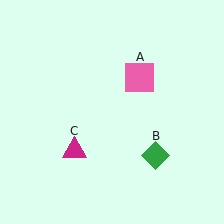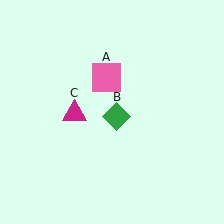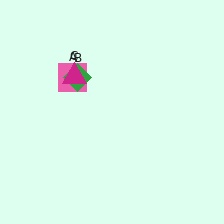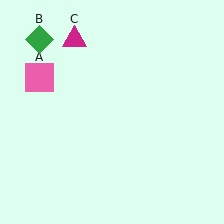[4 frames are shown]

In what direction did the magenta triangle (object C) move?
The magenta triangle (object C) moved up.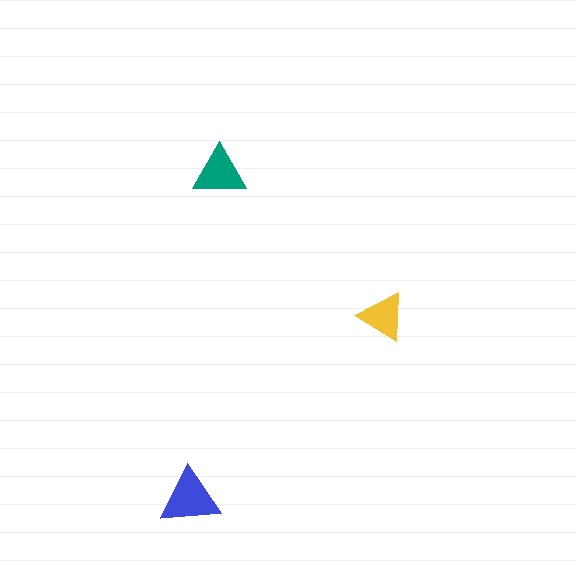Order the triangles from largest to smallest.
the blue one, the teal one, the yellow one.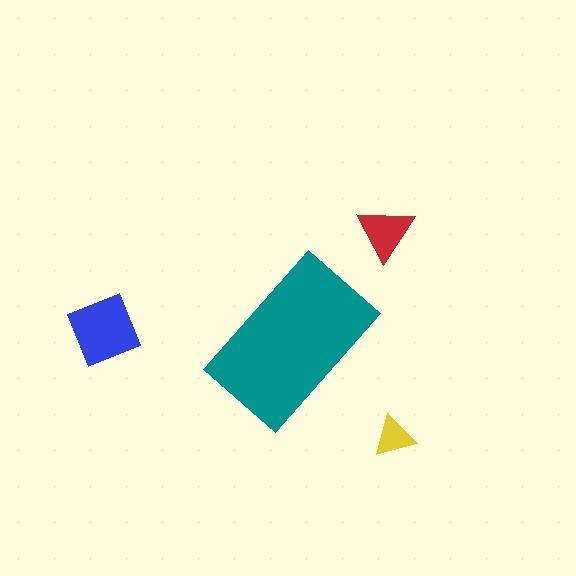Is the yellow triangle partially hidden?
No, the yellow triangle is fully visible.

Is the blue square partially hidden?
No, the blue square is fully visible.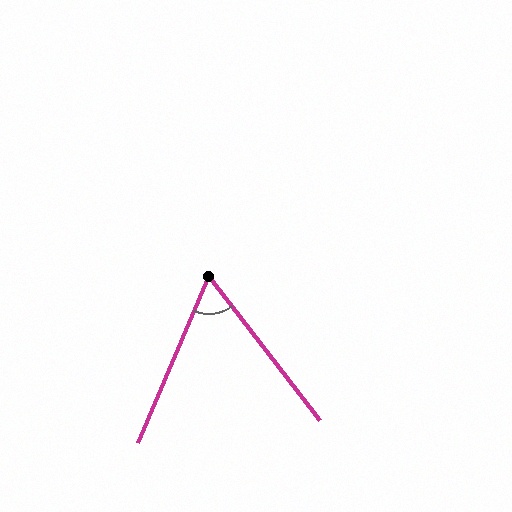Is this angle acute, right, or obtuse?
It is acute.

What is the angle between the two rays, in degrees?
Approximately 60 degrees.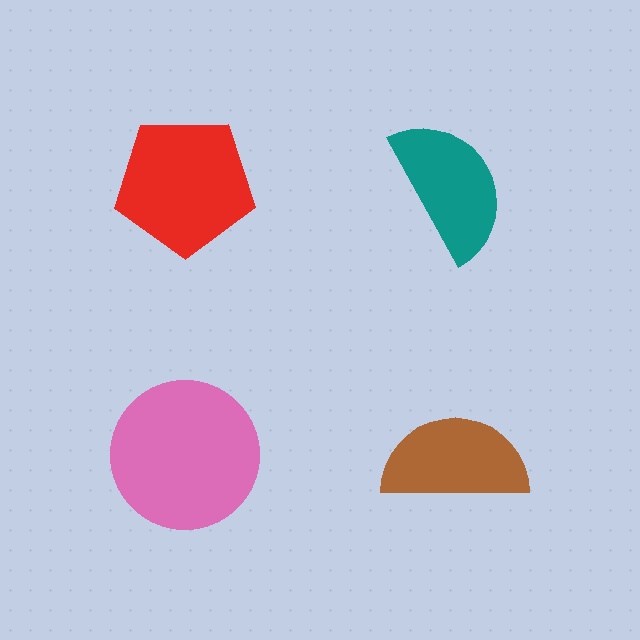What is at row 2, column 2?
A brown semicircle.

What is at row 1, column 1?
A red pentagon.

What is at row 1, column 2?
A teal semicircle.